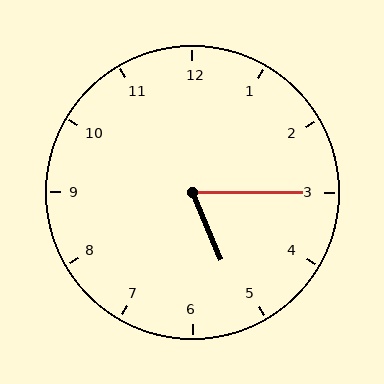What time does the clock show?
5:15.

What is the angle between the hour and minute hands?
Approximately 68 degrees.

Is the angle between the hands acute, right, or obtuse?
It is acute.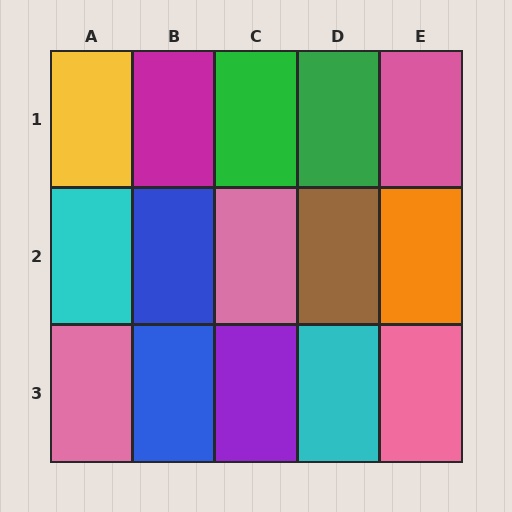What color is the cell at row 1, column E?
Pink.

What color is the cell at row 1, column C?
Green.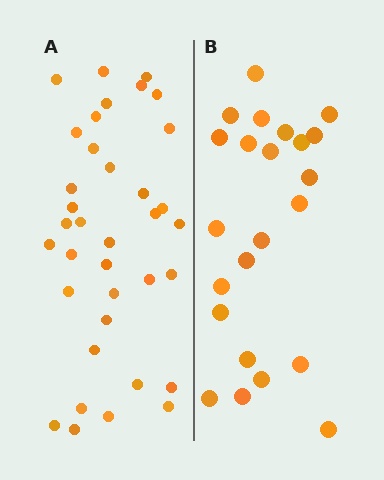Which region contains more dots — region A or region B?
Region A (the left region) has more dots.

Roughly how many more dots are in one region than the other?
Region A has approximately 15 more dots than region B.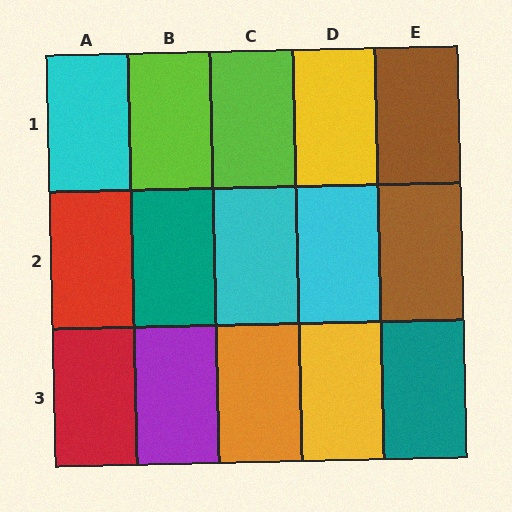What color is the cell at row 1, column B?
Lime.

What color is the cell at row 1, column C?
Lime.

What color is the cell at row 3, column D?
Yellow.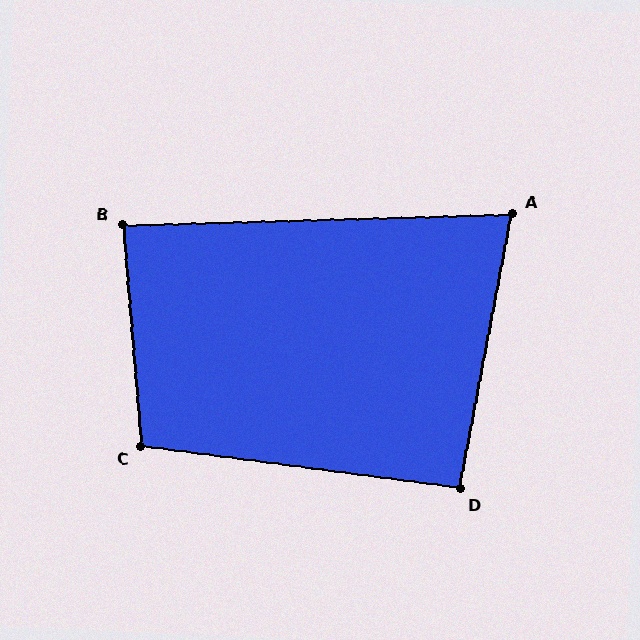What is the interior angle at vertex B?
Approximately 87 degrees (approximately right).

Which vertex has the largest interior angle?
C, at approximately 102 degrees.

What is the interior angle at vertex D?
Approximately 93 degrees (approximately right).